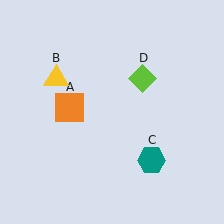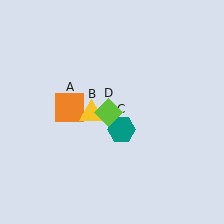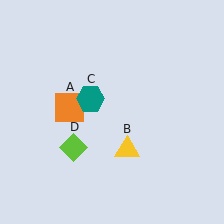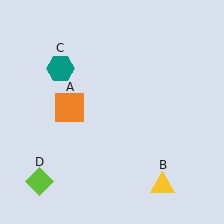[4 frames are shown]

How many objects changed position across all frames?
3 objects changed position: yellow triangle (object B), teal hexagon (object C), lime diamond (object D).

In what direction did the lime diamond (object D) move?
The lime diamond (object D) moved down and to the left.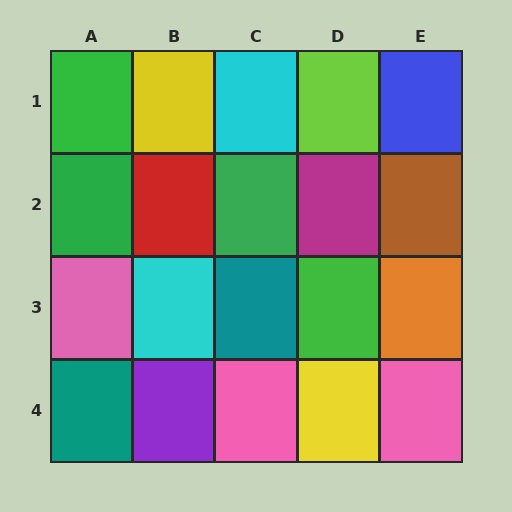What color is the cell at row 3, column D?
Green.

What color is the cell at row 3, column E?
Orange.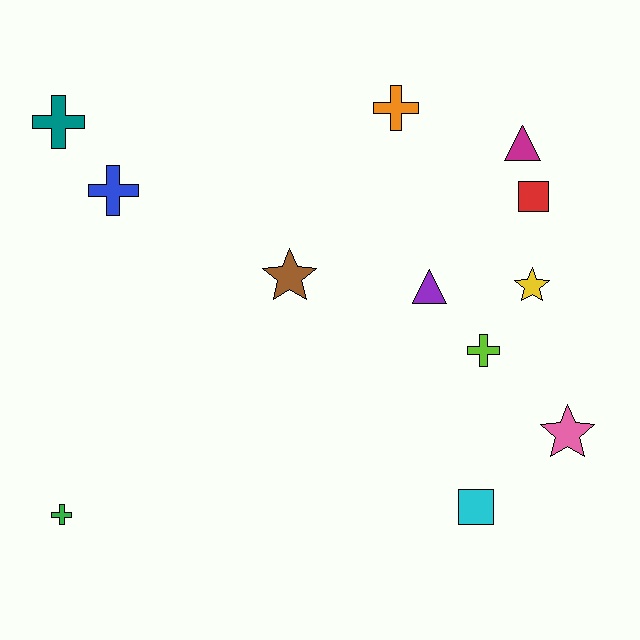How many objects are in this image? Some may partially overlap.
There are 12 objects.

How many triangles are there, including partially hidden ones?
There are 2 triangles.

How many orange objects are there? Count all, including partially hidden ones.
There is 1 orange object.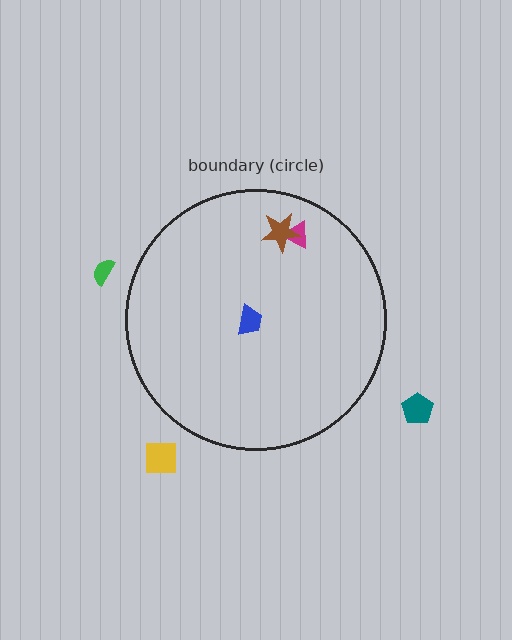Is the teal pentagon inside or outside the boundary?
Outside.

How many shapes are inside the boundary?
3 inside, 3 outside.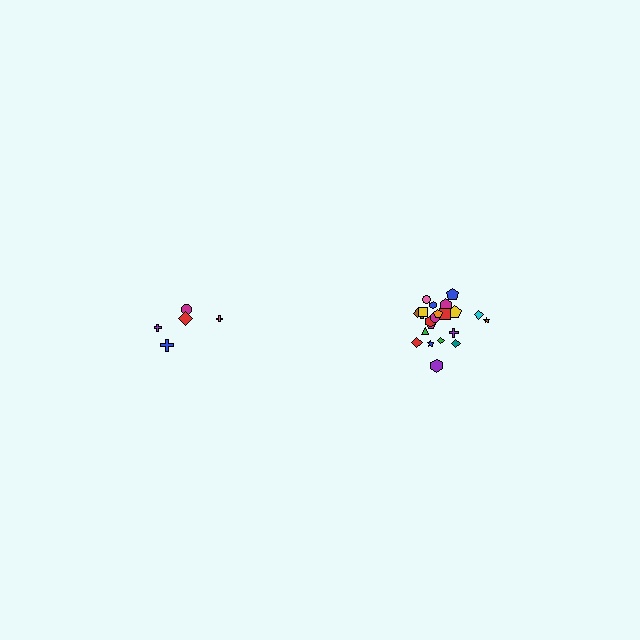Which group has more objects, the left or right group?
The right group.